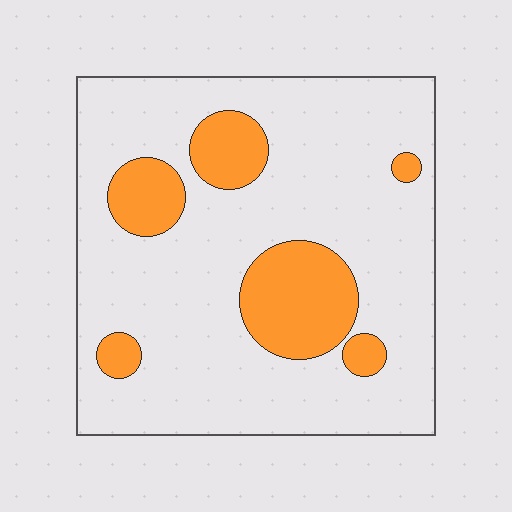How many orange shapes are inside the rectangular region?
6.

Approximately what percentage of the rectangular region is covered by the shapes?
Approximately 20%.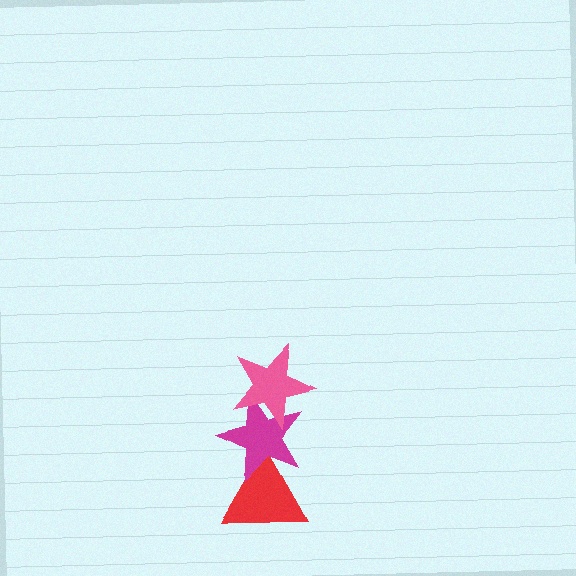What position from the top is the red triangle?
The red triangle is 3rd from the top.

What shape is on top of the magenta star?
The pink star is on top of the magenta star.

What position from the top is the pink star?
The pink star is 1st from the top.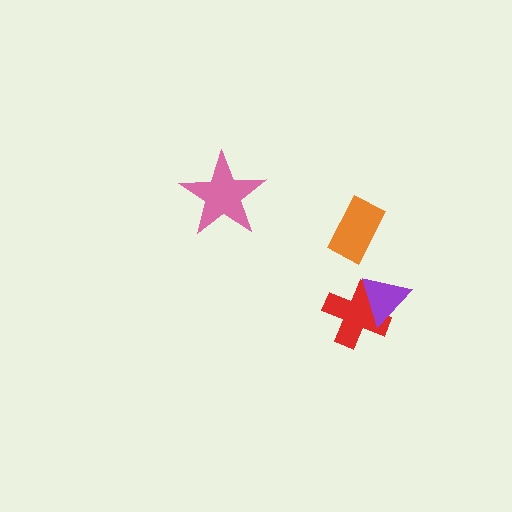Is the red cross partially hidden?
Yes, it is partially covered by another shape.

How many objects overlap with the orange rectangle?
0 objects overlap with the orange rectangle.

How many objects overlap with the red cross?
1 object overlaps with the red cross.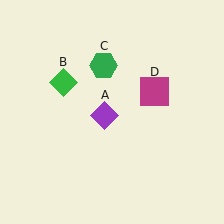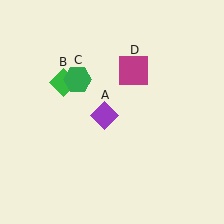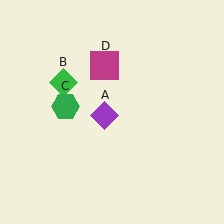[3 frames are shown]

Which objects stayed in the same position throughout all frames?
Purple diamond (object A) and green diamond (object B) remained stationary.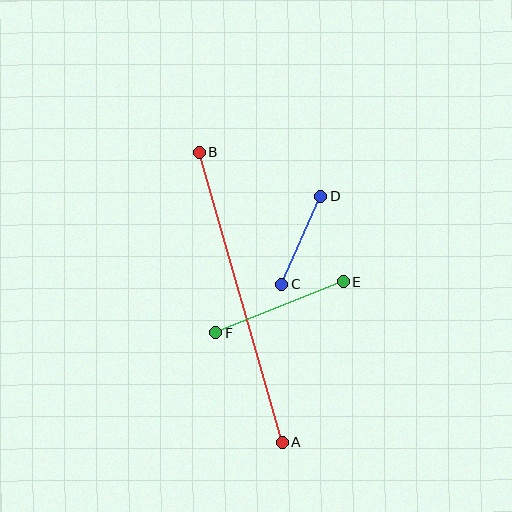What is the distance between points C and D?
The distance is approximately 96 pixels.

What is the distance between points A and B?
The distance is approximately 301 pixels.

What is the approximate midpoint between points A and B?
The midpoint is at approximately (241, 297) pixels.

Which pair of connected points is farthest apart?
Points A and B are farthest apart.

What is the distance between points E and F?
The distance is approximately 137 pixels.